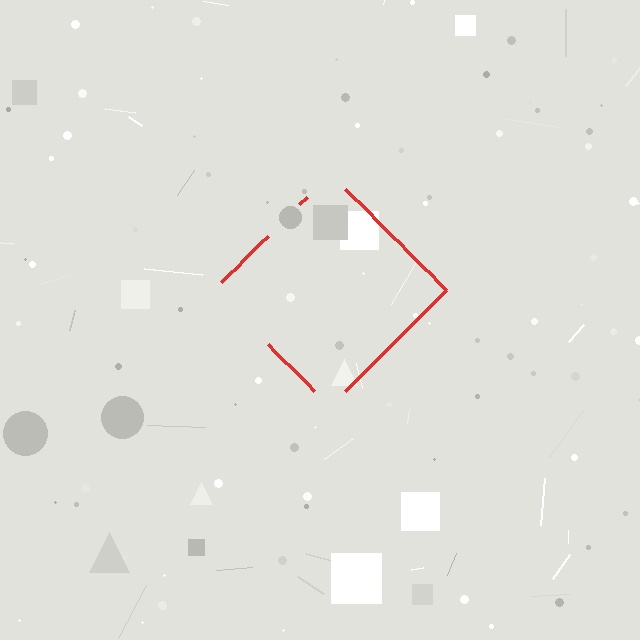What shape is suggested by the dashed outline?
The dashed outline suggests a diamond.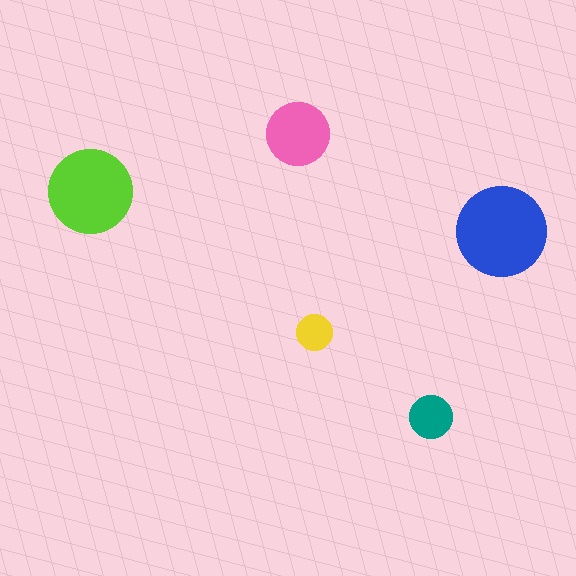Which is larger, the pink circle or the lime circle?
The lime one.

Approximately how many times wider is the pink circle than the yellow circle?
About 1.5 times wider.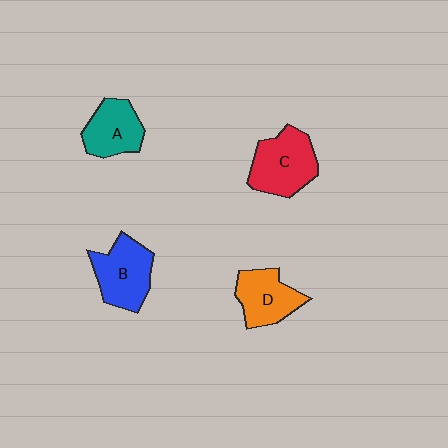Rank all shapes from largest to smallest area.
From largest to smallest: C (red), B (blue), D (orange), A (teal).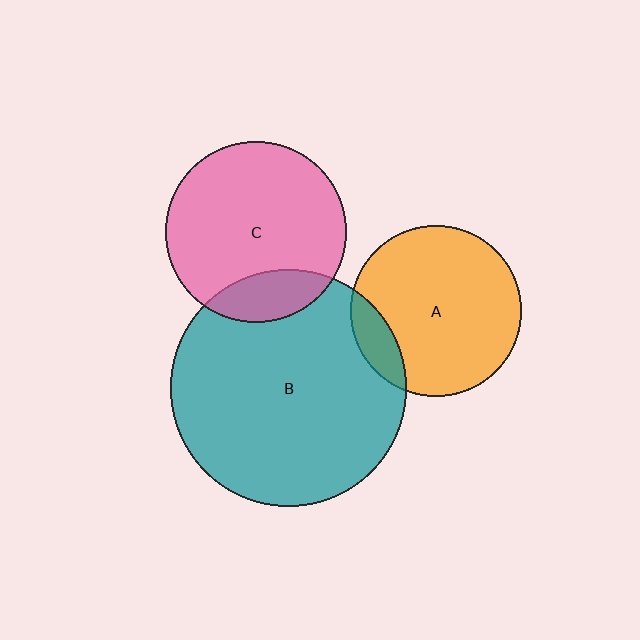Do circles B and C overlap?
Yes.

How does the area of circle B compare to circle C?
Approximately 1.7 times.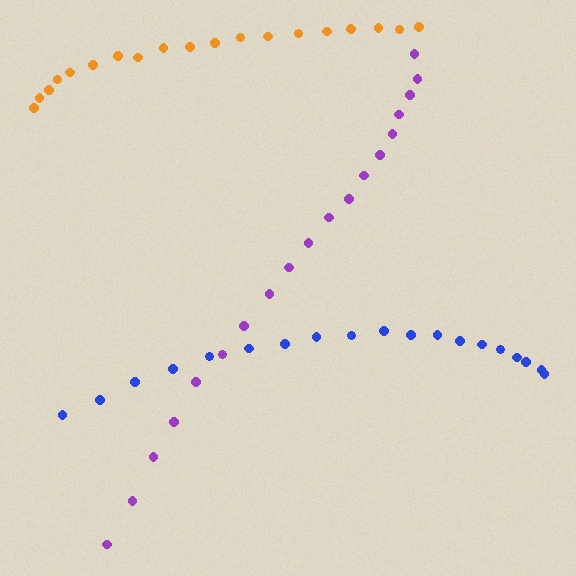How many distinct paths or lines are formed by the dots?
There are 3 distinct paths.